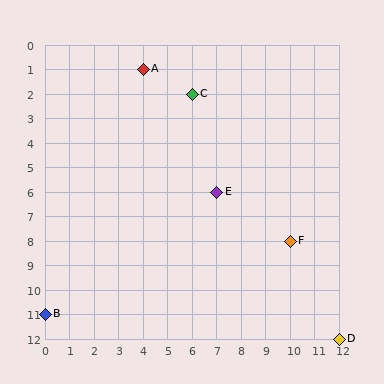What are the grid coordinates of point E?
Point E is at grid coordinates (7, 6).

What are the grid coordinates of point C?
Point C is at grid coordinates (6, 2).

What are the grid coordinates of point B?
Point B is at grid coordinates (0, 11).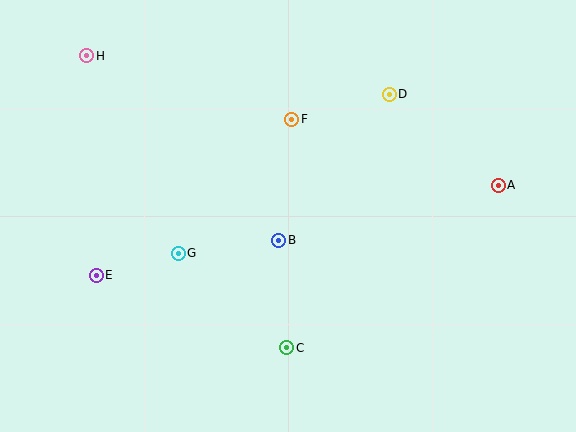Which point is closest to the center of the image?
Point B at (279, 240) is closest to the center.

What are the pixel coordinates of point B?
Point B is at (279, 240).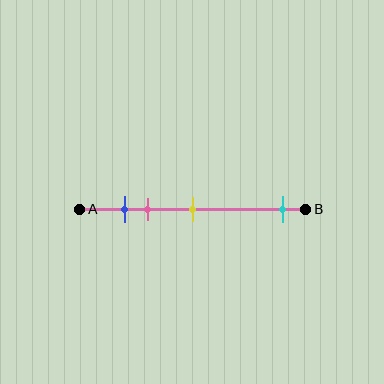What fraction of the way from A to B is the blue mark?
The blue mark is approximately 20% (0.2) of the way from A to B.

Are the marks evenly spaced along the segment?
No, the marks are not evenly spaced.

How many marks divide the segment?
There are 4 marks dividing the segment.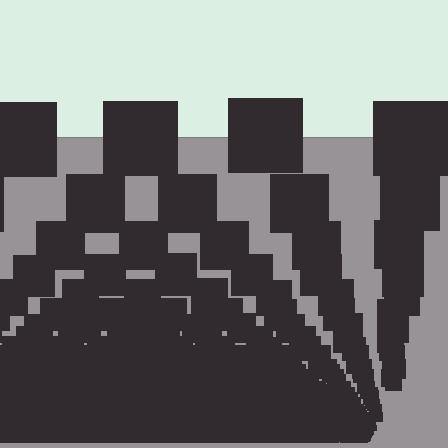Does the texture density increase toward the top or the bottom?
Density increases toward the bottom.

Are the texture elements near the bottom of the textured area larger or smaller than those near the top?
Smaller. The gradient is inverted — elements near the bottom are smaller and denser.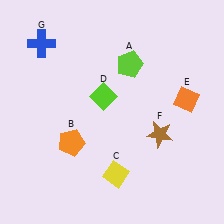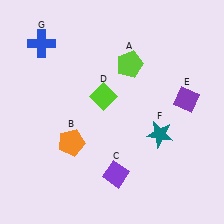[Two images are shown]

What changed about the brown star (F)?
In Image 1, F is brown. In Image 2, it changed to teal.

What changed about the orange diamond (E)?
In Image 1, E is orange. In Image 2, it changed to purple.